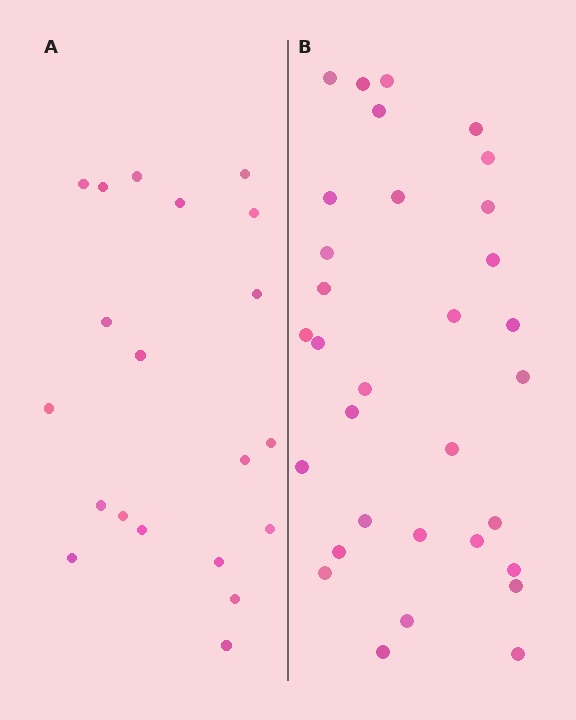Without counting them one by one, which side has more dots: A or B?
Region B (the right region) has more dots.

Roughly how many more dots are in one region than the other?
Region B has roughly 12 or so more dots than region A.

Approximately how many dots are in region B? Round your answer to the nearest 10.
About 30 dots. (The exact count is 32, which rounds to 30.)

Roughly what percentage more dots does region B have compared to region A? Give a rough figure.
About 60% more.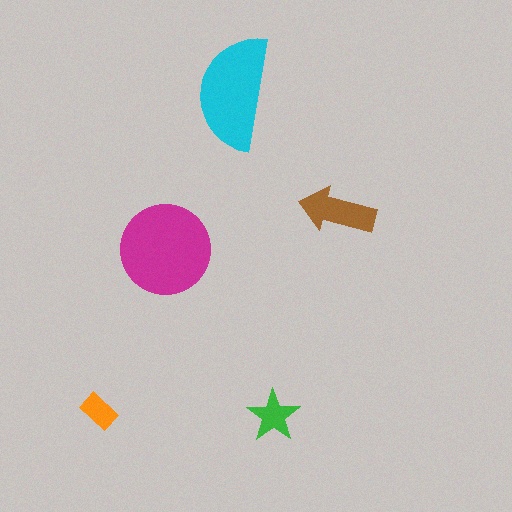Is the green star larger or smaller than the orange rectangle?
Larger.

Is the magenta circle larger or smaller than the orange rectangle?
Larger.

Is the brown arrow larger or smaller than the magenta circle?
Smaller.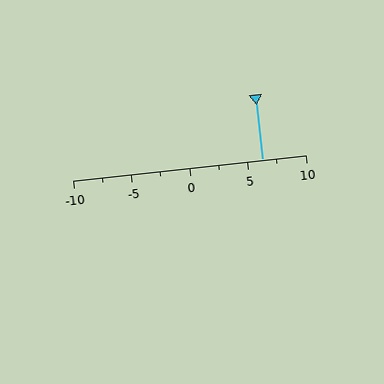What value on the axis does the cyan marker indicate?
The marker indicates approximately 6.2.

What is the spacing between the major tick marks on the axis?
The major ticks are spaced 5 apart.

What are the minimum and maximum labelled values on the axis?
The axis runs from -10 to 10.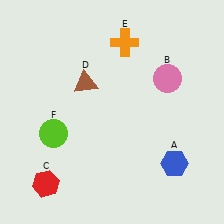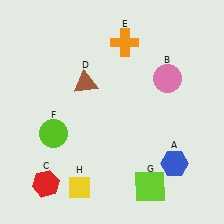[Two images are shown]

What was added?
A lime square (G), a yellow diamond (H) were added in Image 2.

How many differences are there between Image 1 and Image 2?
There are 2 differences between the two images.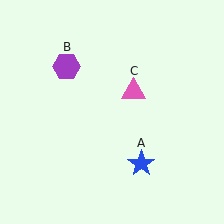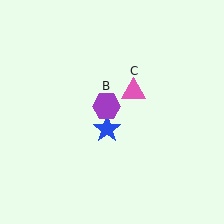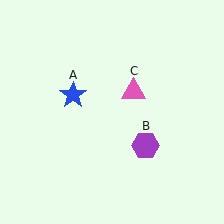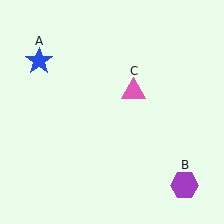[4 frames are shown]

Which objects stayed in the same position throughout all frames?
Pink triangle (object C) remained stationary.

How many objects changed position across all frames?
2 objects changed position: blue star (object A), purple hexagon (object B).